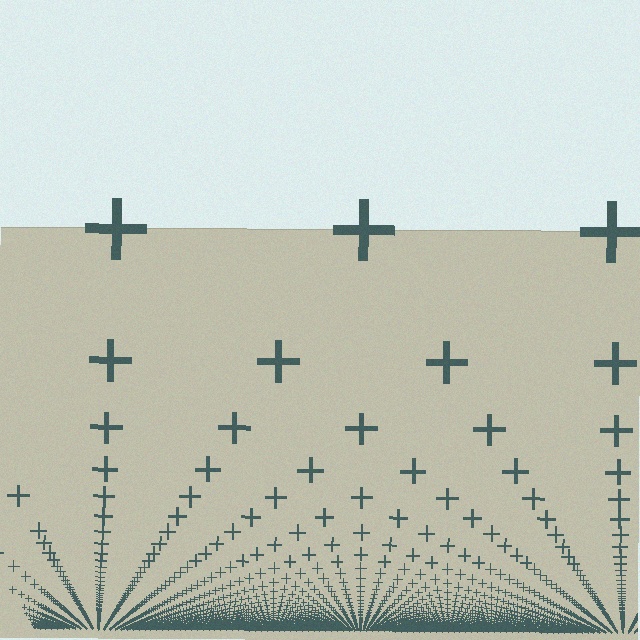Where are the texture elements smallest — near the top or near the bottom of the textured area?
Near the bottom.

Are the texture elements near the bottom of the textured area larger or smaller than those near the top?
Smaller. The gradient is inverted — elements near the bottom are smaller and denser.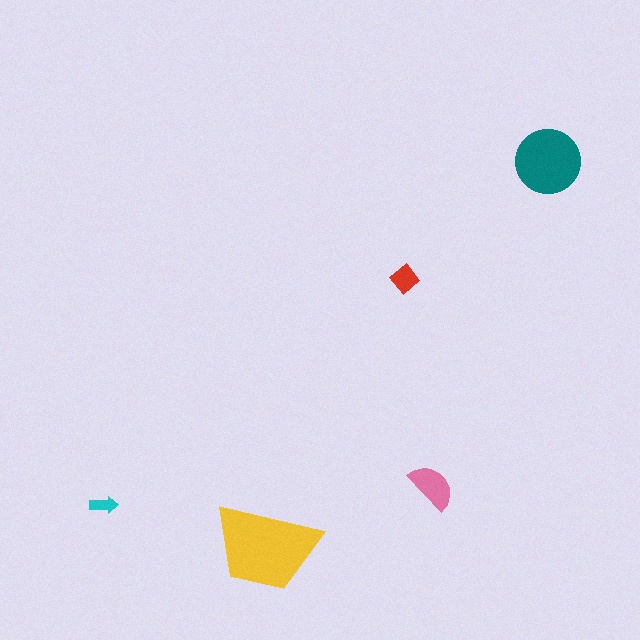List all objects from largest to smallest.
The yellow trapezoid, the teal circle, the pink semicircle, the red diamond, the cyan arrow.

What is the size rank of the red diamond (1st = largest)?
4th.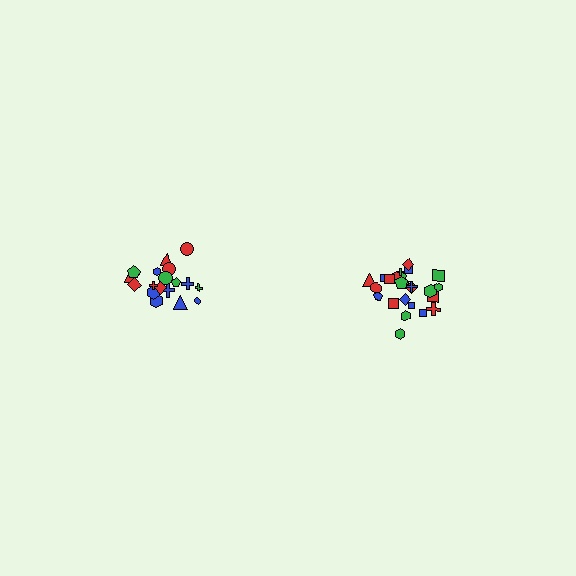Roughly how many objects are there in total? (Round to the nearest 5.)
Roughly 45 objects in total.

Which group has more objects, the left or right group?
The right group.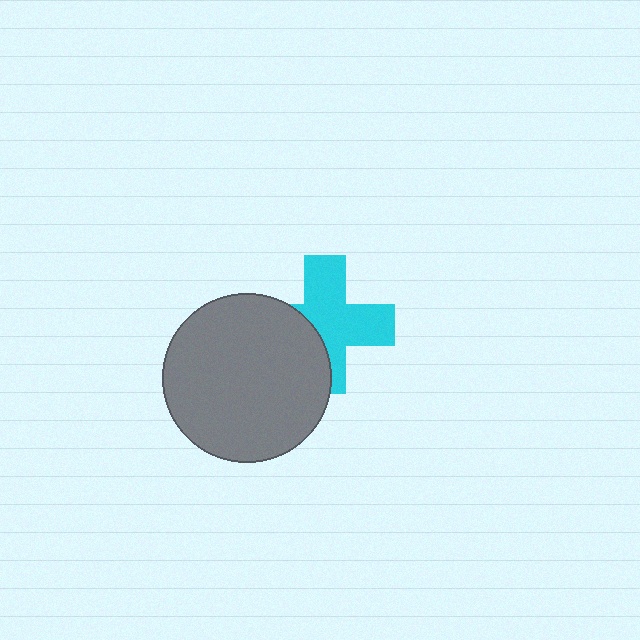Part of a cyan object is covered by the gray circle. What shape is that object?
It is a cross.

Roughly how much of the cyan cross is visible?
About half of it is visible (roughly 63%).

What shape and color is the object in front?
The object in front is a gray circle.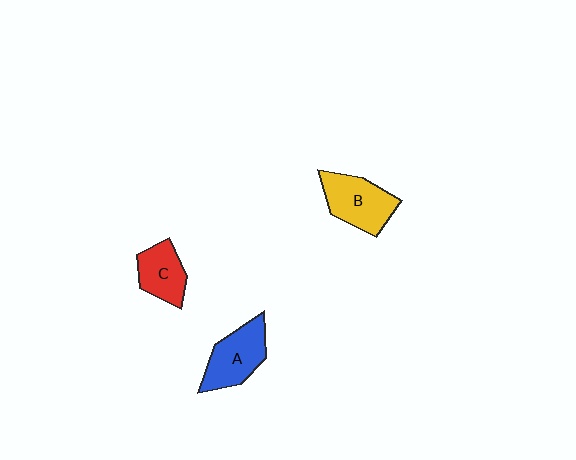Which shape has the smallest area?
Shape C (red).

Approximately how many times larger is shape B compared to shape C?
Approximately 1.4 times.